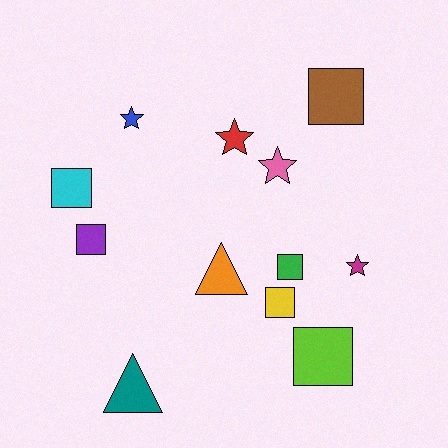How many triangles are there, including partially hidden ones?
There are 2 triangles.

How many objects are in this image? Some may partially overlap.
There are 12 objects.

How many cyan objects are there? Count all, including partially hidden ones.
There is 1 cyan object.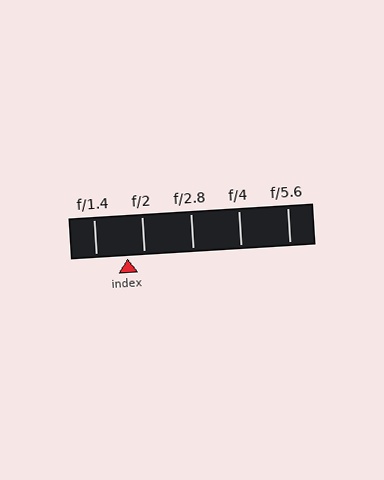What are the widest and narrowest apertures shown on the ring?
The widest aperture shown is f/1.4 and the narrowest is f/5.6.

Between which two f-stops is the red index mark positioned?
The index mark is between f/1.4 and f/2.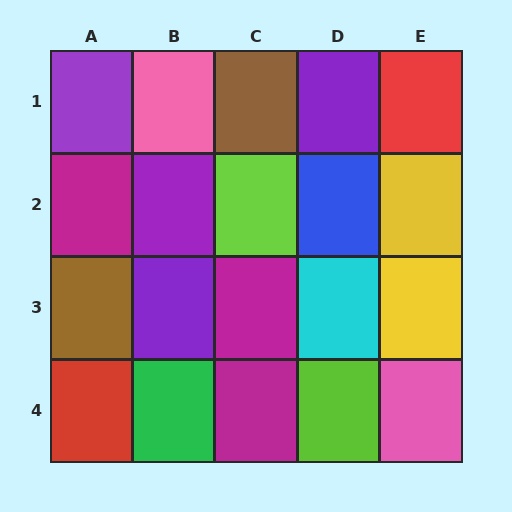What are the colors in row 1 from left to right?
Purple, pink, brown, purple, red.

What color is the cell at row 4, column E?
Pink.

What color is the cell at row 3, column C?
Magenta.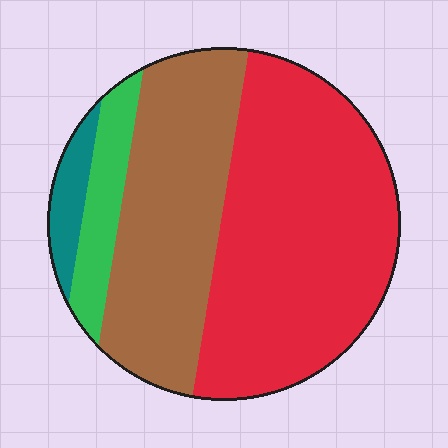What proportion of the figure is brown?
Brown takes up between a third and a half of the figure.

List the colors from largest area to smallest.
From largest to smallest: red, brown, green, teal.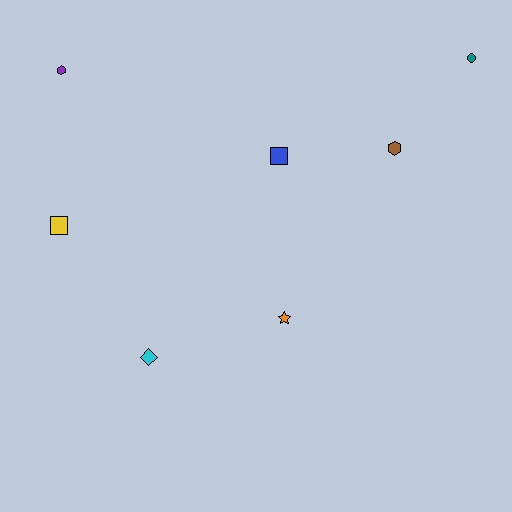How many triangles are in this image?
There are no triangles.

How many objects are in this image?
There are 7 objects.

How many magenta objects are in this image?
There are no magenta objects.